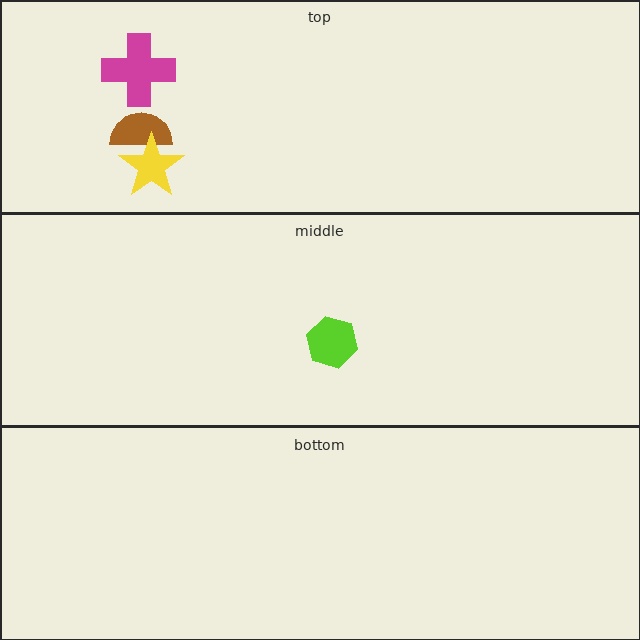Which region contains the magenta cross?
The top region.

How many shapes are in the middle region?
1.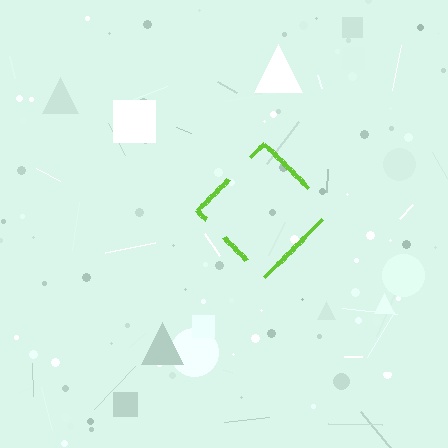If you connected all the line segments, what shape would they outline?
They would outline a diamond.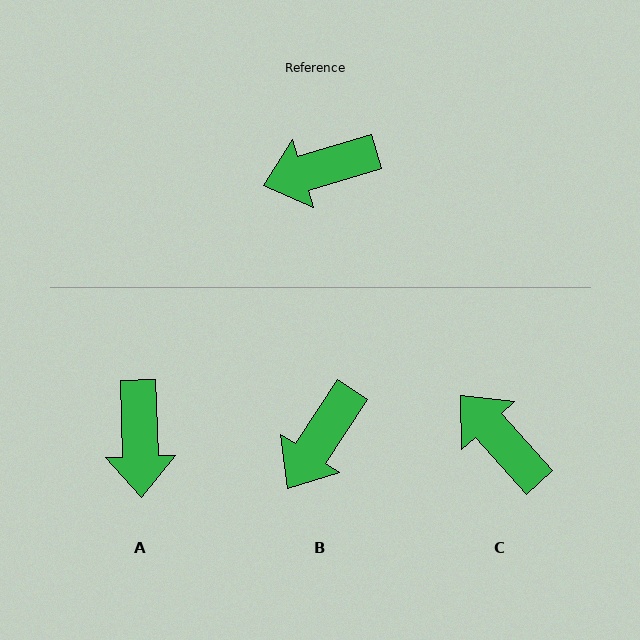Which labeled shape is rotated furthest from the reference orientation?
A, about 75 degrees away.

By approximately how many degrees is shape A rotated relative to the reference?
Approximately 75 degrees counter-clockwise.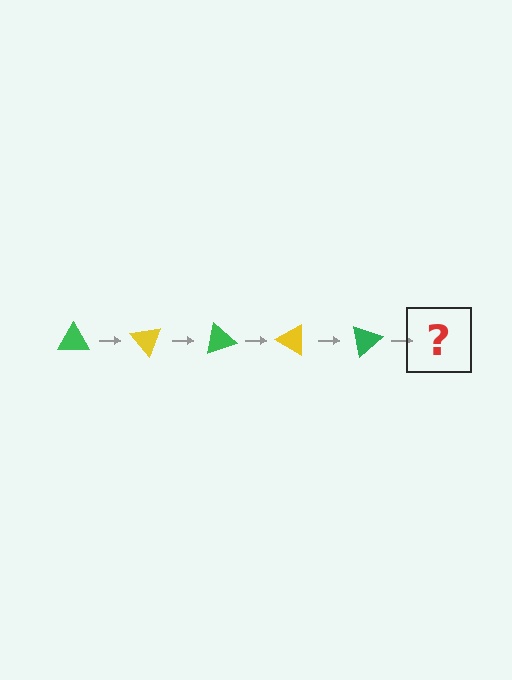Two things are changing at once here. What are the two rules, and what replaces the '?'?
The two rules are that it rotates 50 degrees each step and the color cycles through green and yellow. The '?' should be a yellow triangle, rotated 250 degrees from the start.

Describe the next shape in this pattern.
It should be a yellow triangle, rotated 250 degrees from the start.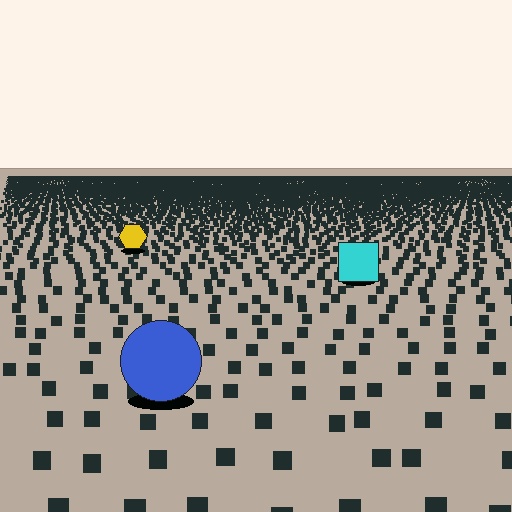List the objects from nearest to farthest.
From nearest to farthest: the blue circle, the cyan square, the yellow hexagon.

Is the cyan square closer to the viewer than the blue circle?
No. The blue circle is closer — you can tell from the texture gradient: the ground texture is coarser near it.